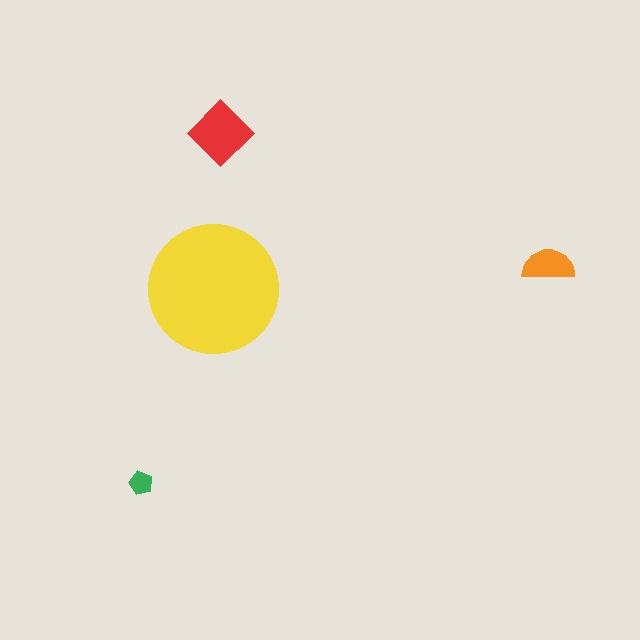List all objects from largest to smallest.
The yellow circle, the red diamond, the orange semicircle, the green pentagon.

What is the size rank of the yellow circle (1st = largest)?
1st.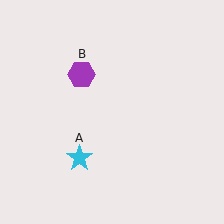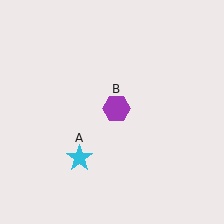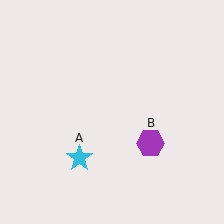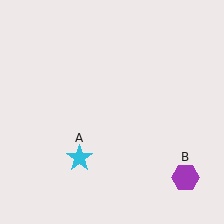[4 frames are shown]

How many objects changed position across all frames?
1 object changed position: purple hexagon (object B).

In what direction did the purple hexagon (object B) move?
The purple hexagon (object B) moved down and to the right.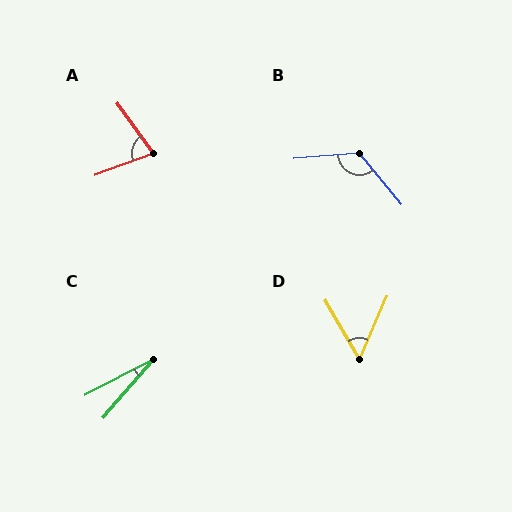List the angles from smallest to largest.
C (22°), D (54°), A (74°), B (125°).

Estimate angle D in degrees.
Approximately 54 degrees.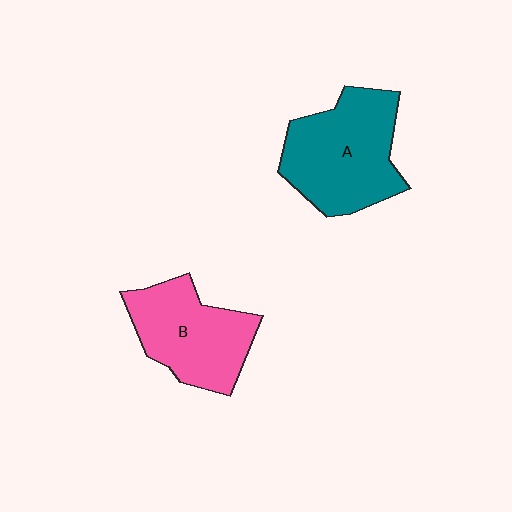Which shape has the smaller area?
Shape B (pink).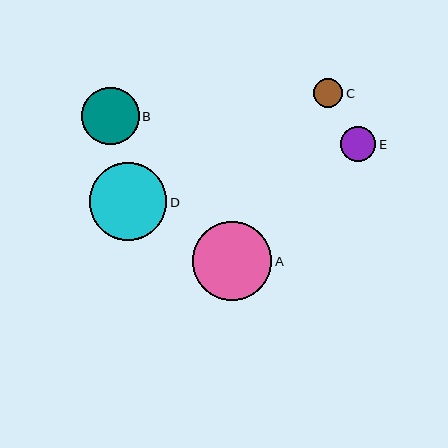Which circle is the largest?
Circle A is the largest with a size of approximately 79 pixels.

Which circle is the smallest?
Circle C is the smallest with a size of approximately 29 pixels.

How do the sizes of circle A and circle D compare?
Circle A and circle D are approximately the same size.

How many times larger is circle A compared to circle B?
Circle A is approximately 1.4 times the size of circle B.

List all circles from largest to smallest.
From largest to smallest: A, D, B, E, C.